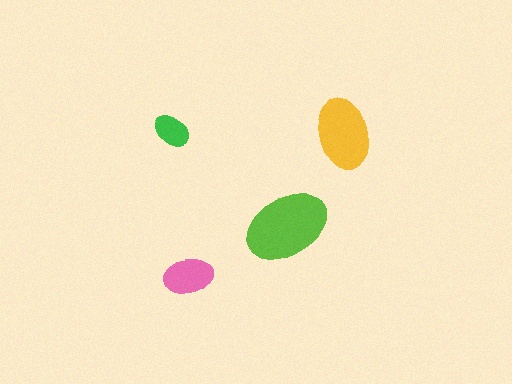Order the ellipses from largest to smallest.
the lime one, the yellow one, the pink one, the green one.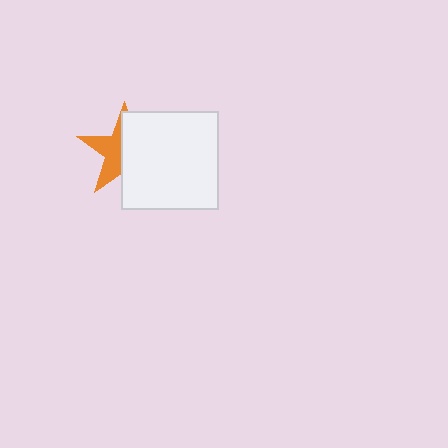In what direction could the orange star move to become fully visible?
The orange star could move left. That would shift it out from behind the white square entirely.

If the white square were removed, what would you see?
You would see the complete orange star.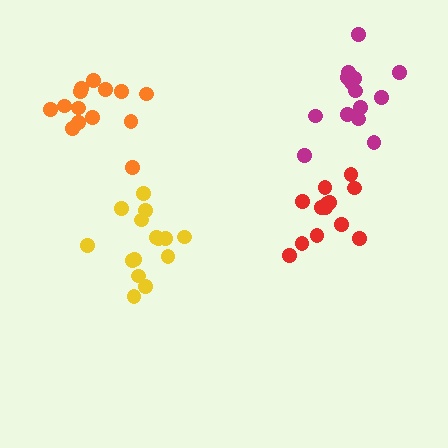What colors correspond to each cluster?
The clusters are colored: orange, red, magenta, yellow.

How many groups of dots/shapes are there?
There are 4 groups.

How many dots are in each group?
Group 1: 14 dots, Group 2: 14 dots, Group 3: 14 dots, Group 4: 15 dots (57 total).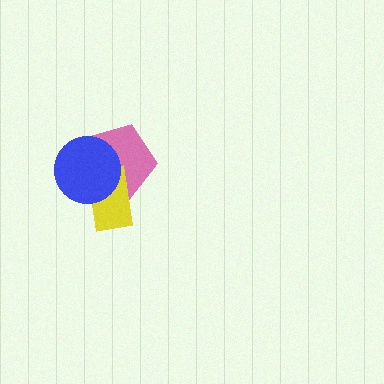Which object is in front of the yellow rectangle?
The blue circle is in front of the yellow rectangle.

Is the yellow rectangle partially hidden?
Yes, it is partially covered by another shape.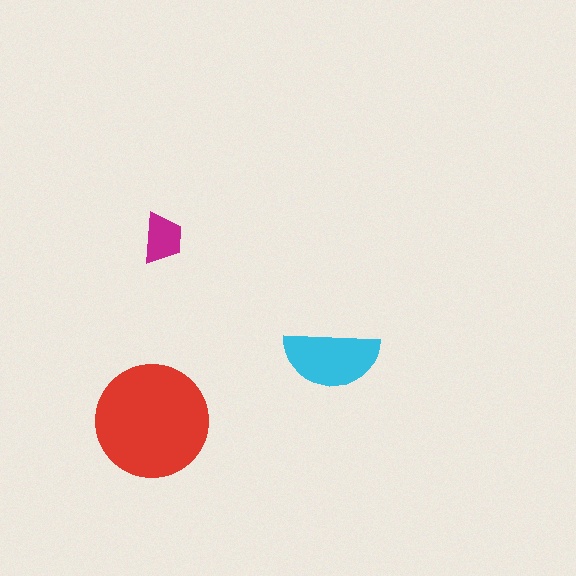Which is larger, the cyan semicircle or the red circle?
The red circle.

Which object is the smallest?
The magenta trapezoid.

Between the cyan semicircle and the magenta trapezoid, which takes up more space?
The cyan semicircle.